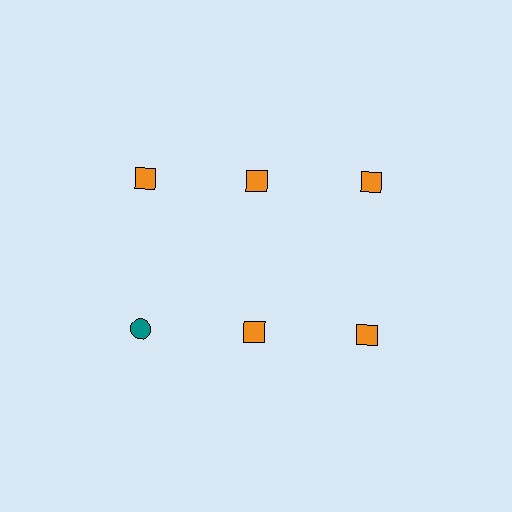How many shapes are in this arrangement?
There are 6 shapes arranged in a grid pattern.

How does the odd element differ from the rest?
It differs in both color (teal instead of orange) and shape (circle instead of square).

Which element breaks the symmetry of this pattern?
The teal circle in the second row, leftmost column breaks the symmetry. All other shapes are orange squares.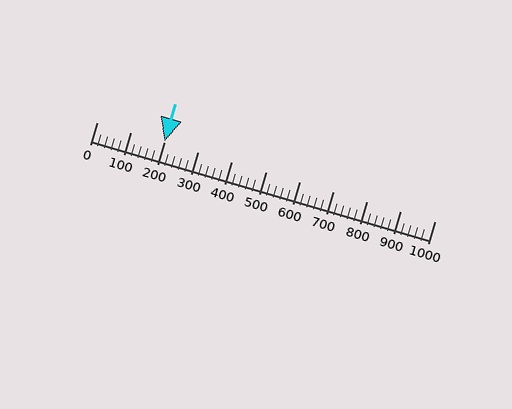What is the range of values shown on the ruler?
The ruler shows values from 0 to 1000.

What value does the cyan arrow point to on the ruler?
The cyan arrow points to approximately 200.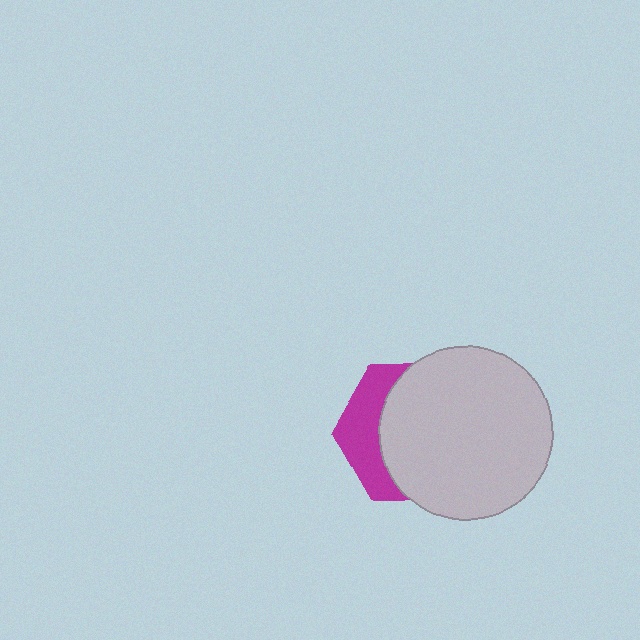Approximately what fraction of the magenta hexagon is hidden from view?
Roughly 68% of the magenta hexagon is hidden behind the light gray circle.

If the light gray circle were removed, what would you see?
You would see the complete magenta hexagon.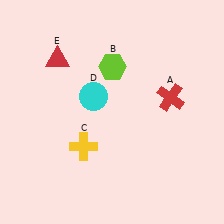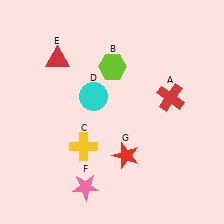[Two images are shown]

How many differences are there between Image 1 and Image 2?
There are 2 differences between the two images.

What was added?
A pink star (F), a red star (G) were added in Image 2.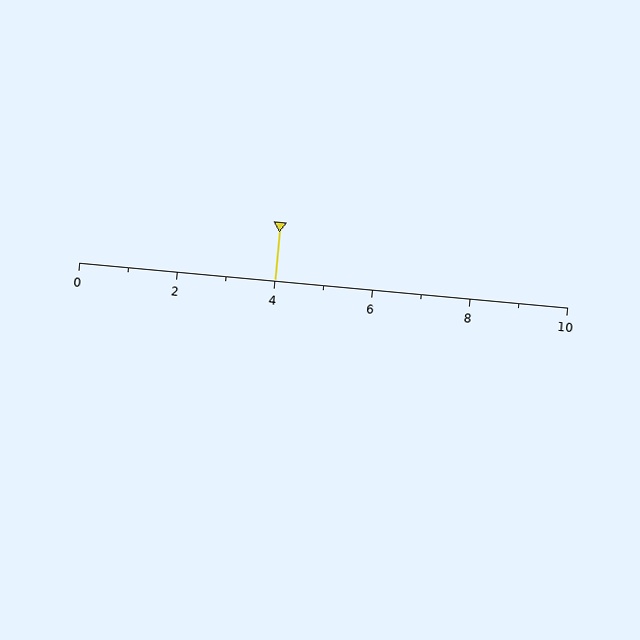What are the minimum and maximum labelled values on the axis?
The axis runs from 0 to 10.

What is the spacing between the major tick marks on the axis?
The major ticks are spaced 2 apart.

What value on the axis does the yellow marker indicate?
The marker indicates approximately 4.